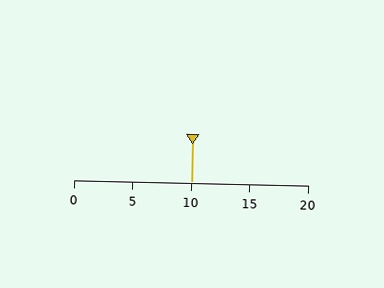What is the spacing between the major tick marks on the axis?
The major ticks are spaced 5 apart.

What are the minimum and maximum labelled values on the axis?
The axis runs from 0 to 20.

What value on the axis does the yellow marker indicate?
The marker indicates approximately 10.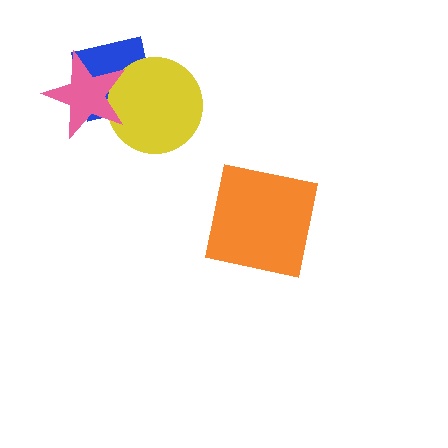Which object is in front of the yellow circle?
The pink star is in front of the yellow circle.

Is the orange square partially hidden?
No, no other shape covers it.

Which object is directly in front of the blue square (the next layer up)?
The yellow circle is directly in front of the blue square.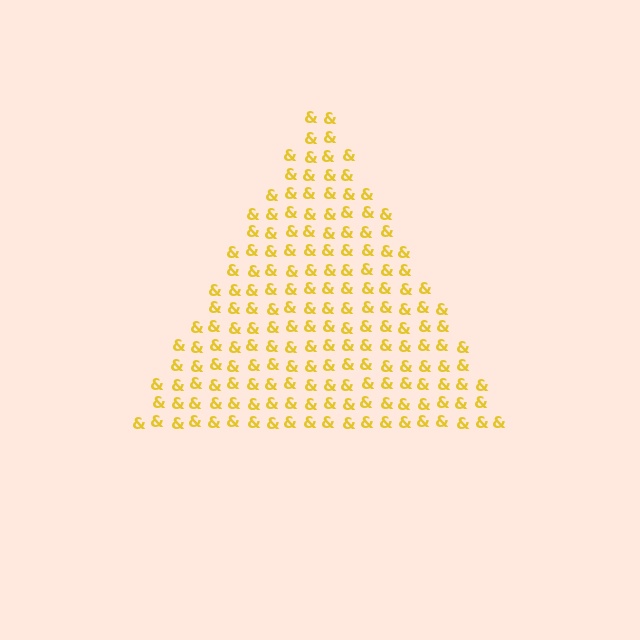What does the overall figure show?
The overall figure shows a triangle.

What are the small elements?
The small elements are ampersands.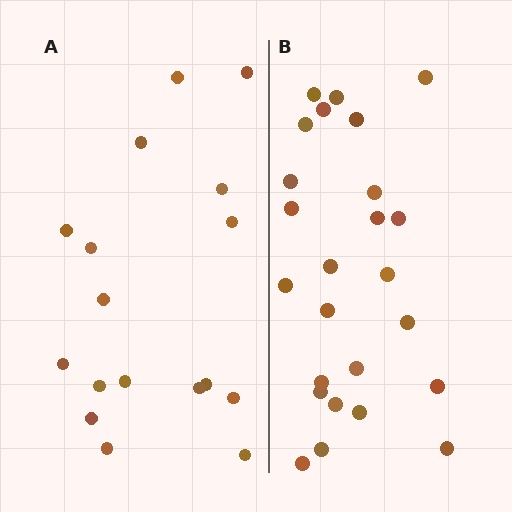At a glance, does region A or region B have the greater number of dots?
Region B (the right region) has more dots.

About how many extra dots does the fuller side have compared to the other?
Region B has roughly 8 or so more dots than region A.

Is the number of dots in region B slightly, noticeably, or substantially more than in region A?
Region B has substantially more. The ratio is roughly 1.5 to 1.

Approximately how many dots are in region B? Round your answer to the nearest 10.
About 20 dots. (The exact count is 25, which rounds to 20.)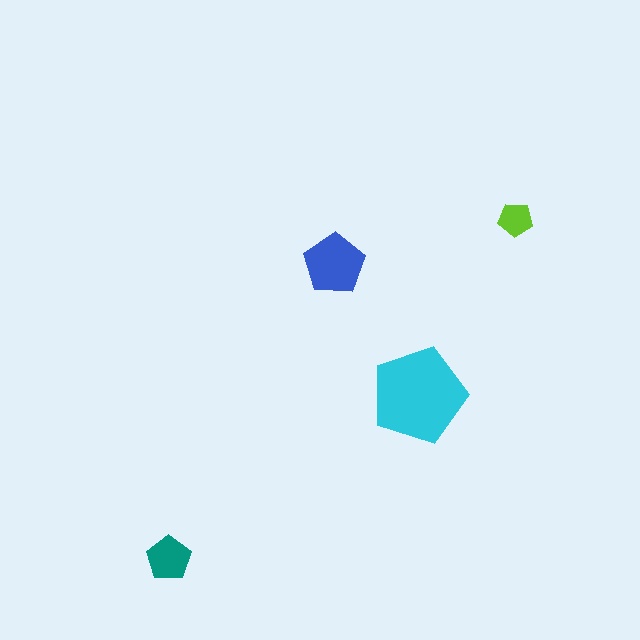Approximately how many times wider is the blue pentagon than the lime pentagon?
About 2 times wider.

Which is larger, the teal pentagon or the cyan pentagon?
The cyan one.